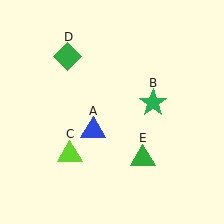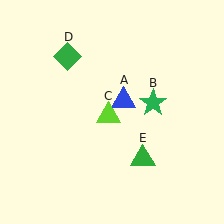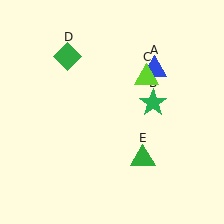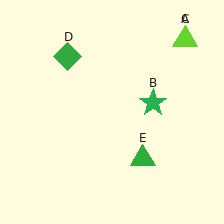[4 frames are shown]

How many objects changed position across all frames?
2 objects changed position: blue triangle (object A), lime triangle (object C).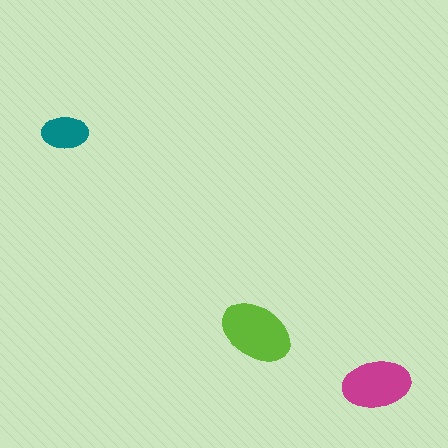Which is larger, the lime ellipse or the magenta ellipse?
The lime one.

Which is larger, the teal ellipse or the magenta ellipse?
The magenta one.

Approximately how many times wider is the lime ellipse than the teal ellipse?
About 1.5 times wider.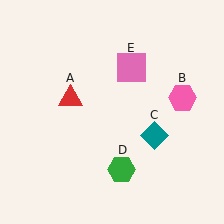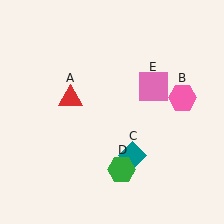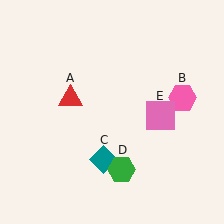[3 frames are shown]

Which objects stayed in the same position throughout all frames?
Red triangle (object A) and pink hexagon (object B) and green hexagon (object D) remained stationary.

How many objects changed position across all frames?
2 objects changed position: teal diamond (object C), pink square (object E).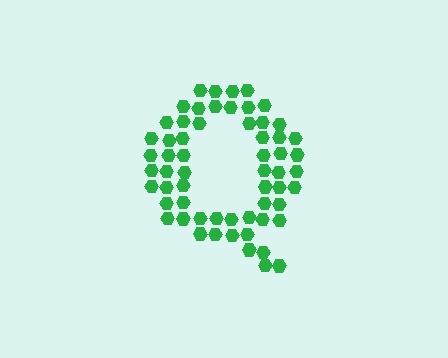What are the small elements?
The small elements are hexagons.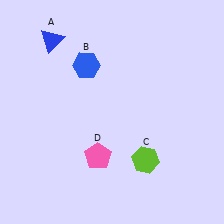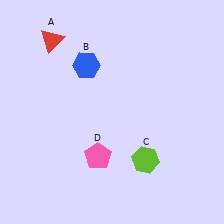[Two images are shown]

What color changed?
The triangle (A) changed from blue in Image 1 to red in Image 2.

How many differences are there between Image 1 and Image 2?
There is 1 difference between the two images.